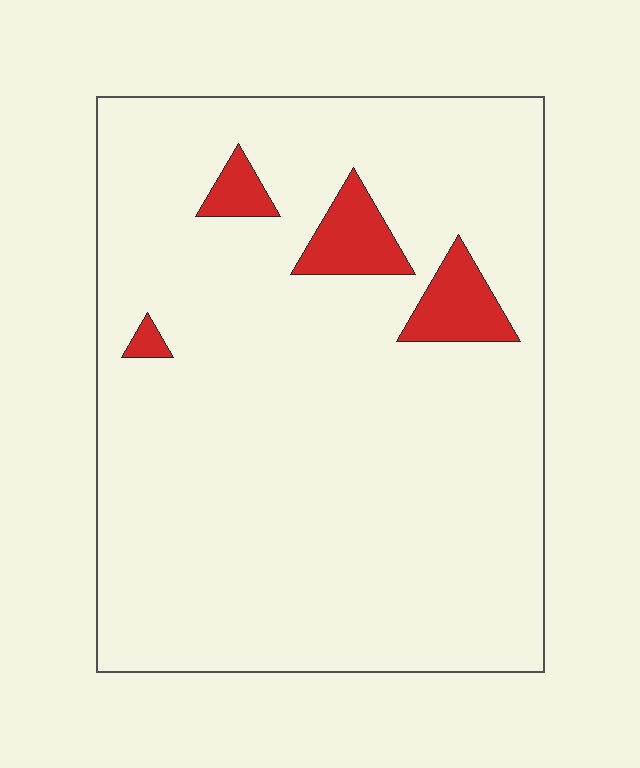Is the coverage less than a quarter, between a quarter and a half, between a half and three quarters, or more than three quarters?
Less than a quarter.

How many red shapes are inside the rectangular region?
4.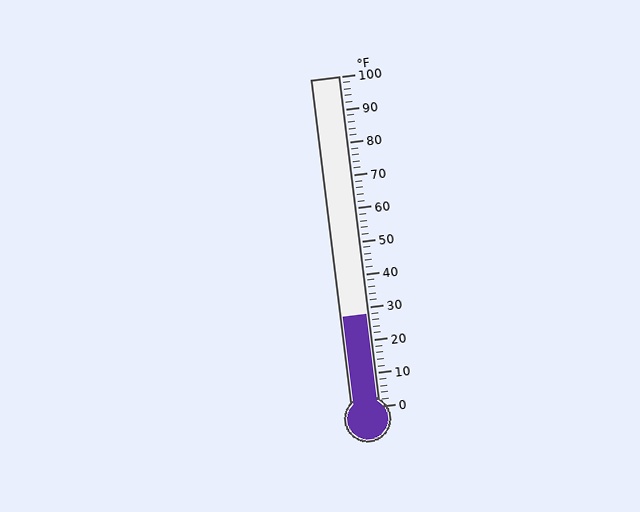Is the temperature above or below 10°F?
The temperature is above 10°F.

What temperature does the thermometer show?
The thermometer shows approximately 28°F.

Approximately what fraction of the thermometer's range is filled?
The thermometer is filled to approximately 30% of its range.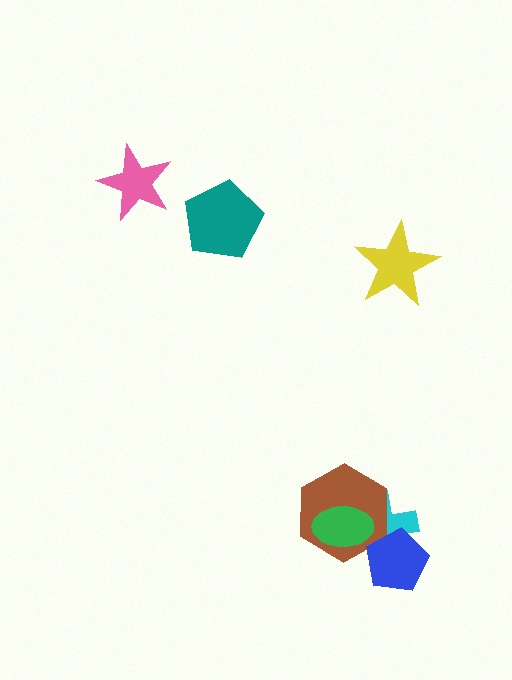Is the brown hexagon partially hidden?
Yes, it is partially covered by another shape.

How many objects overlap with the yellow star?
0 objects overlap with the yellow star.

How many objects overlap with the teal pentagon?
0 objects overlap with the teal pentagon.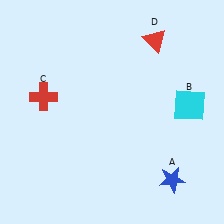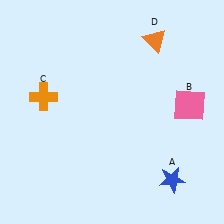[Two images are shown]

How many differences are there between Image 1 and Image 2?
There are 3 differences between the two images.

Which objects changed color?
B changed from cyan to pink. C changed from red to orange. D changed from red to orange.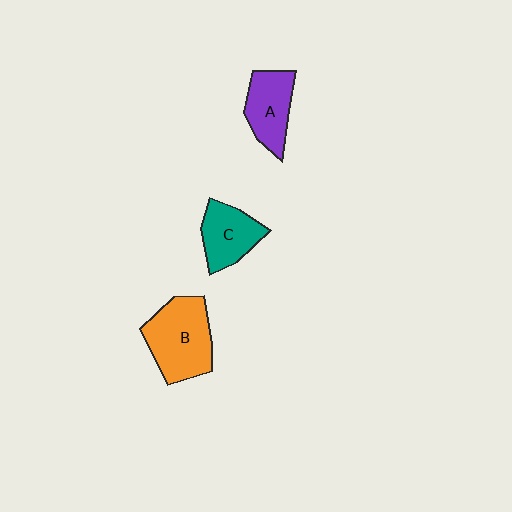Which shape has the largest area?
Shape B (orange).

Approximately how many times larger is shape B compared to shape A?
Approximately 1.4 times.